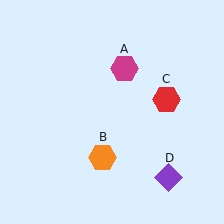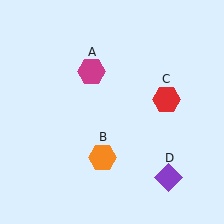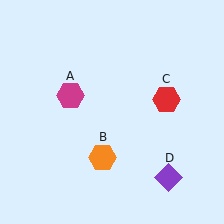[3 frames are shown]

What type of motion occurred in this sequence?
The magenta hexagon (object A) rotated counterclockwise around the center of the scene.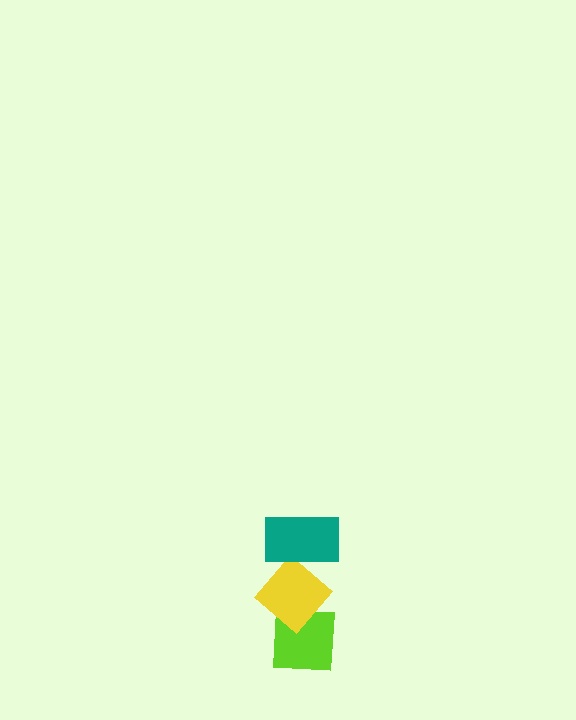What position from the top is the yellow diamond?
The yellow diamond is 2nd from the top.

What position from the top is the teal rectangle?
The teal rectangle is 1st from the top.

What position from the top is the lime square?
The lime square is 3rd from the top.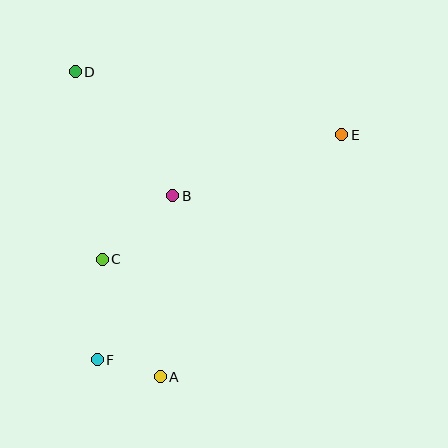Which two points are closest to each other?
Points A and F are closest to each other.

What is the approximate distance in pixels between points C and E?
The distance between C and E is approximately 270 pixels.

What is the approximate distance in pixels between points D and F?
The distance between D and F is approximately 289 pixels.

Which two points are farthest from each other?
Points E and F are farthest from each other.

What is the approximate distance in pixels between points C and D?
The distance between C and D is approximately 189 pixels.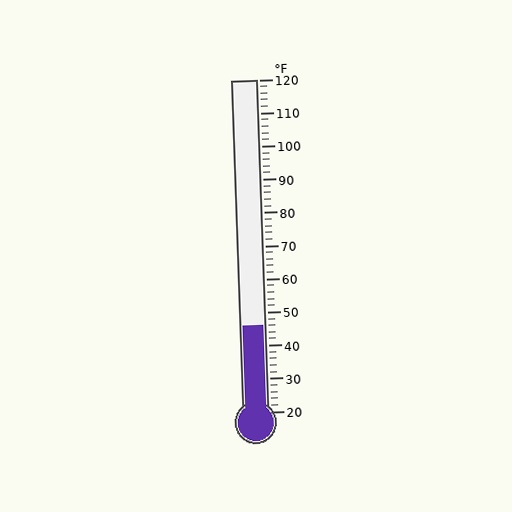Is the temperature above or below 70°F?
The temperature is below 70°F.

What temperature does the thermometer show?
The thermometer shows approximately 46°F.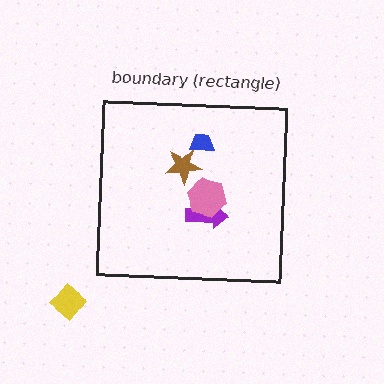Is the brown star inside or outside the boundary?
Inside.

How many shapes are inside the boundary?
4 inside, 1 outside.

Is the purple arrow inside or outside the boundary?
Inside.